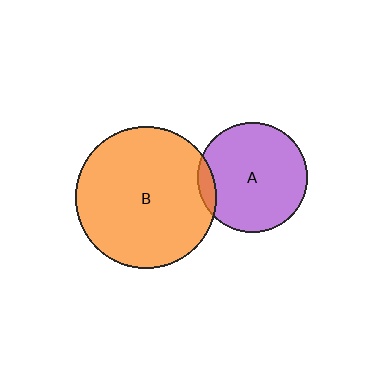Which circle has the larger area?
Circle B (orange).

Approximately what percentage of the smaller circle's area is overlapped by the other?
Approximately 10%.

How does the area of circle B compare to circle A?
Approximately 1.7 times.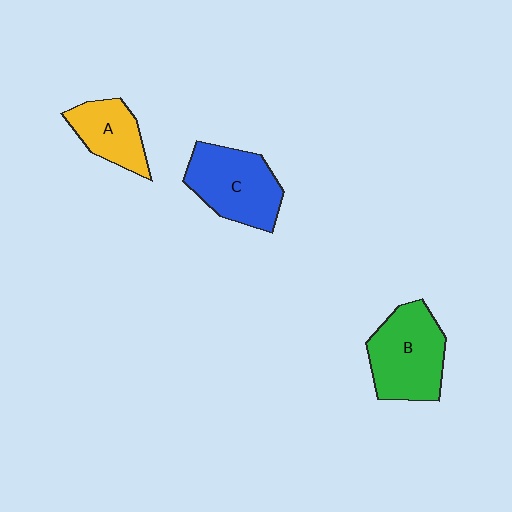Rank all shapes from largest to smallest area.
From largest to smallest: B (green), C (blue), A (yellow).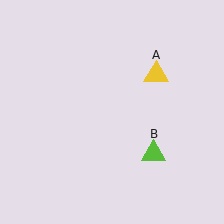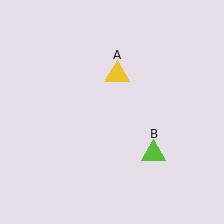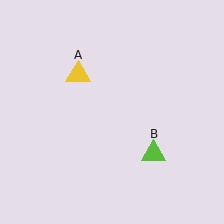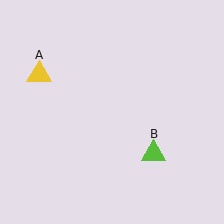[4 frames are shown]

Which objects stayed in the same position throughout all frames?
Lime triangle (object B) remained stationary.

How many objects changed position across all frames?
1 object changed position: yellow triangle (object A).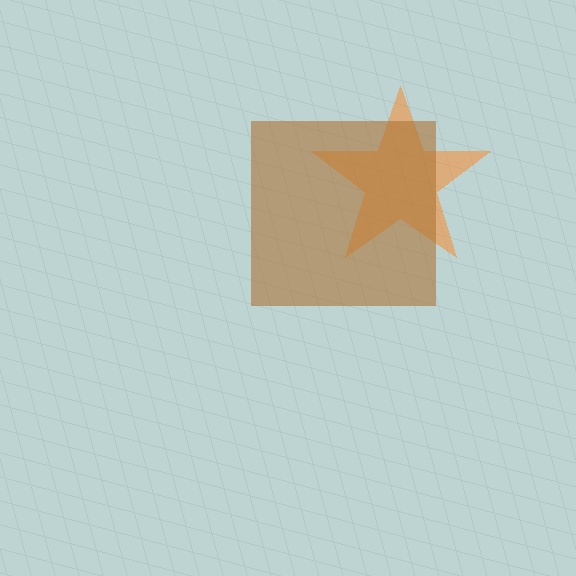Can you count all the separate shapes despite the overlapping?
Yes, there are 2 separate shapes.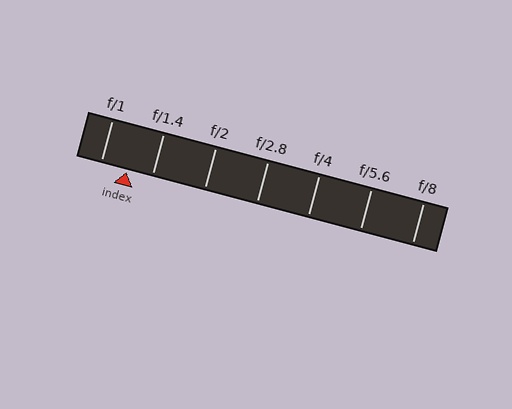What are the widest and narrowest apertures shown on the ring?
The widest aperture shown is f/1 and the narrowest is f/8.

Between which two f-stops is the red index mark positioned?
The index mark is between f/1 and f/1.4.